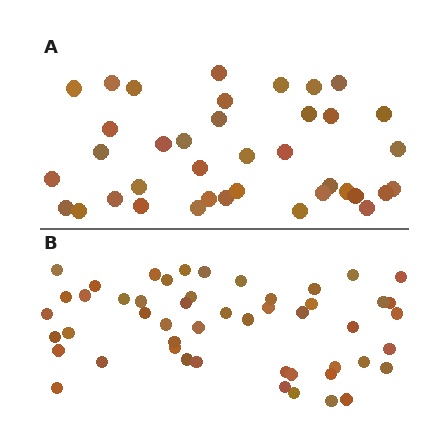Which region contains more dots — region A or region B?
Region B (the bottom region) has more dots.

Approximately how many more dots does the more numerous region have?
Region B has roughly 12 or so more dots than region A.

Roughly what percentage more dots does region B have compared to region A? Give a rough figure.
About 30% more.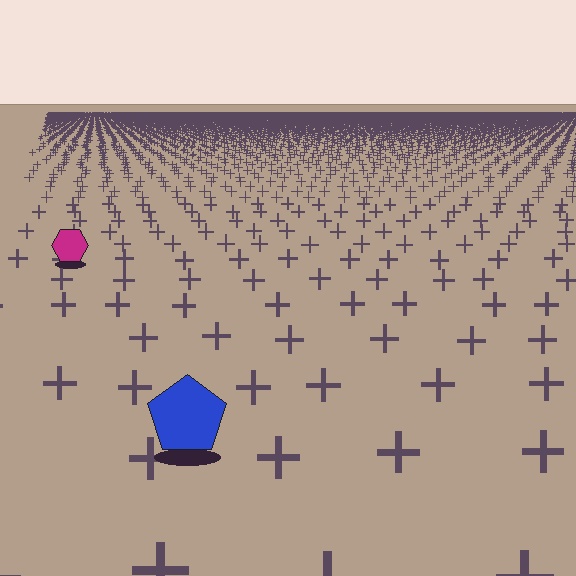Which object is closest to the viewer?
The blue pentagon is closest. The texture marks near it are larger and more spread out.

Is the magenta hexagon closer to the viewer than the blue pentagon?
No. The blue pentagon is closer — you can tell from the texture gradient: the ground texture is coarser near it.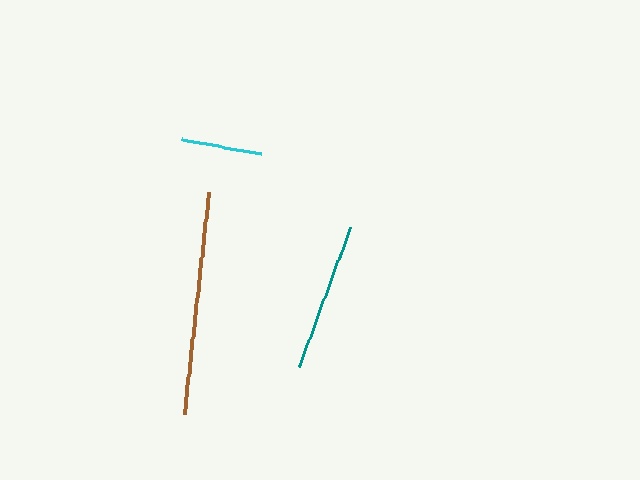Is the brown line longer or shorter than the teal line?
The brown line is longer than the teal line.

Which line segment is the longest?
The brown line is the longest at approximately 222 pixels.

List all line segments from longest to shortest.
From longest to shortest: brown, teal, cyan.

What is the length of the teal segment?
The teal segment is approximately 149 pixels long.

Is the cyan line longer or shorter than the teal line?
The teal line is longer than the cyan line.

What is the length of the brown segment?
The brown segment is approximately 222 pixels long.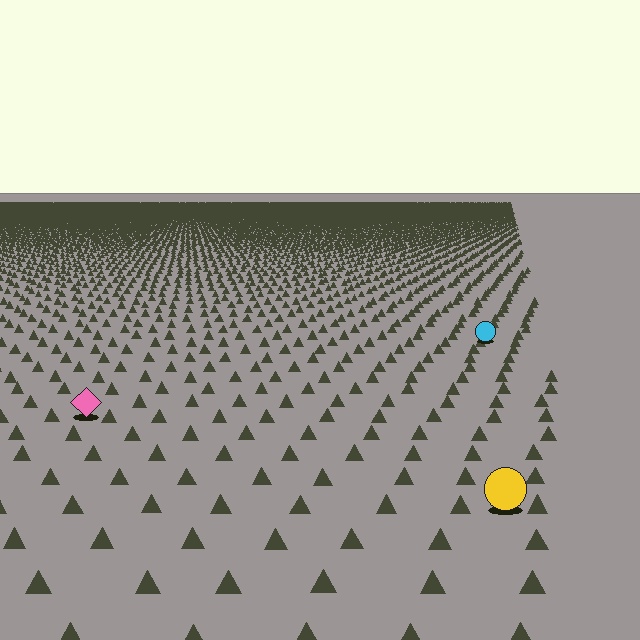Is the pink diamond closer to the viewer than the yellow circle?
No. The yellow circle is closer — you can tell from the texture gradient: the ground texture is coarser near it.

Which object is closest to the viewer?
The yellow circle is closest. The texture marks near it are larger and more spread out.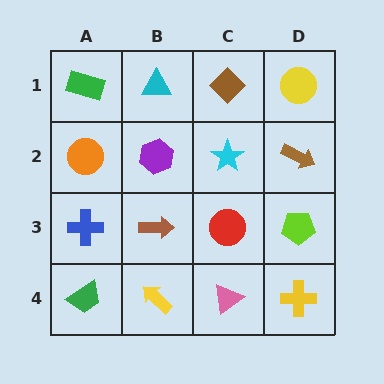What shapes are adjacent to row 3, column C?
A cyan star (row 2, column C), a pink triangle (row 4, column C), a brown arrow (row 3, column B), a lime pentagon (row 3, column D).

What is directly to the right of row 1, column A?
A cyan triangle.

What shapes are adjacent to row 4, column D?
A lime pentagon (row 3, column D), a pink triangle (row 4, column C).